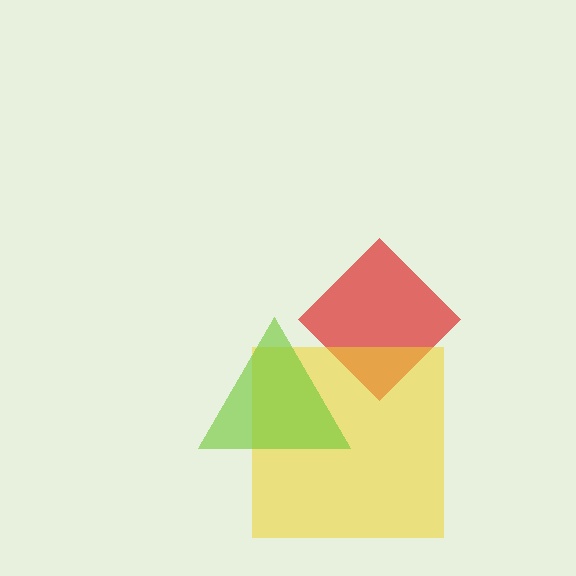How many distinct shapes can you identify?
There are 3 distinct shapes: a red diamond, a yellow square, a lime triangle.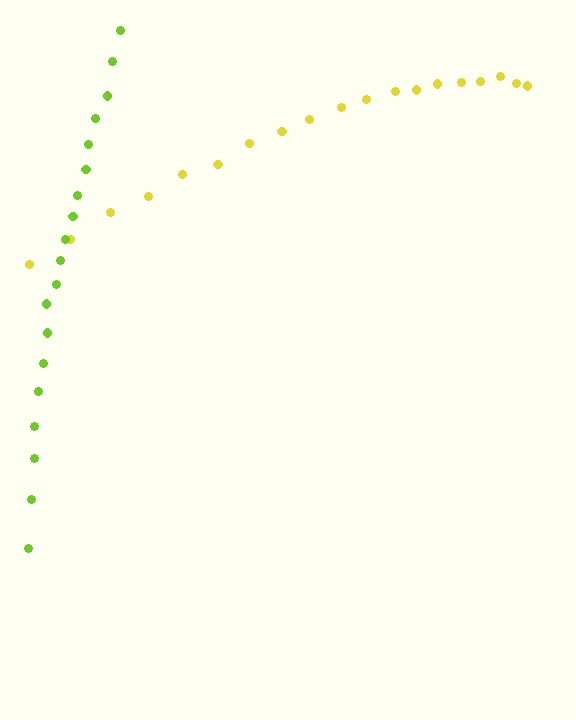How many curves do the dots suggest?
There are 2 distinct paths.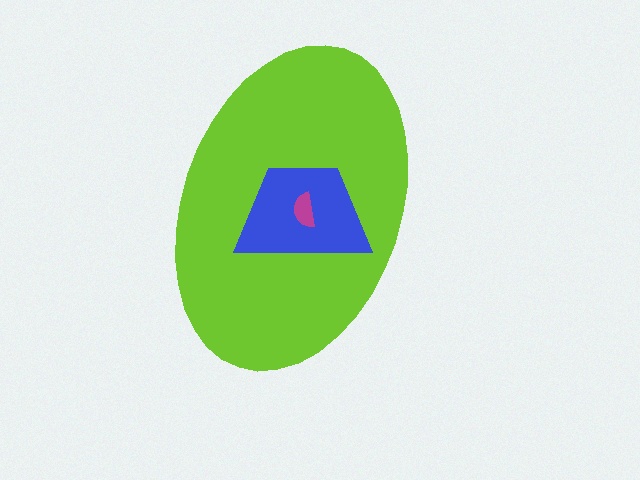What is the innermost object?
The magenta semicircle.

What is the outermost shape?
The lime ellipse.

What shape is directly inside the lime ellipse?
The blue trapezoid.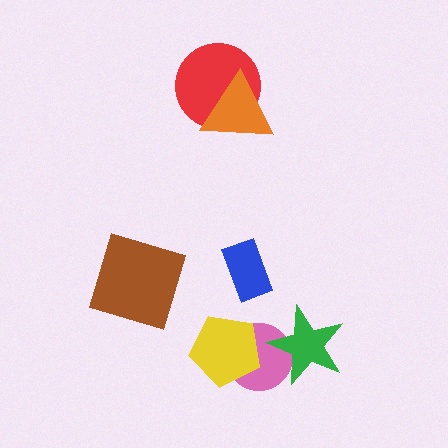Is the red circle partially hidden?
Yes, it is partially covered by another shape.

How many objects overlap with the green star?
1 object overlaps with the green star.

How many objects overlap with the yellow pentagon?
1 object overlaps with the yellow pentagon.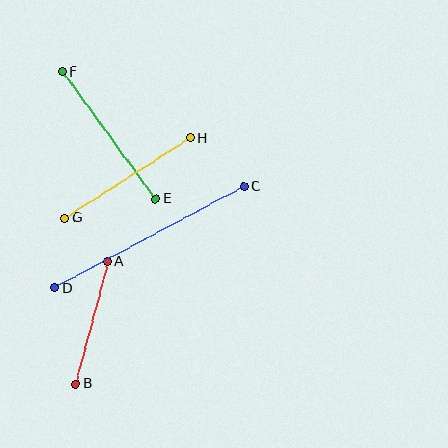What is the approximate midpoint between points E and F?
The midpoint is at approximately (109, 135) pixels.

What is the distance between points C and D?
The distance is approximately 214 pixels.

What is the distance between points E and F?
The distance is approximately 158 pixels.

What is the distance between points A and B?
The distance is approximately 126 pixels.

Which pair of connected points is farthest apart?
Points C and D are farthest apart.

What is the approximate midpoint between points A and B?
The midpoint is at approximately (92, 323) pixels.